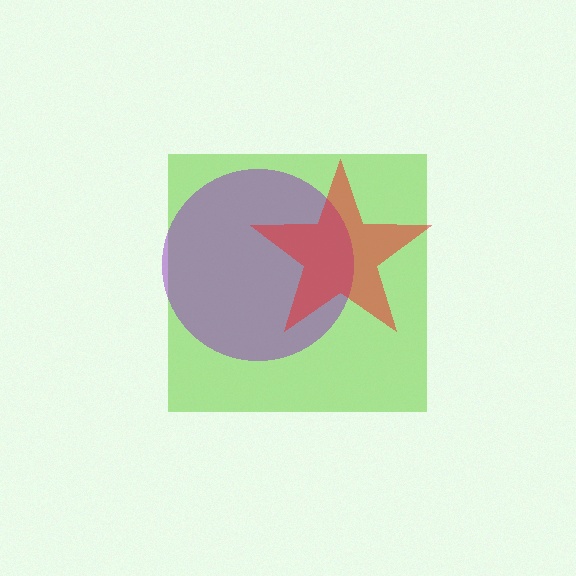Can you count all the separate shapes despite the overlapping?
Yes, there are 3 separate shapes.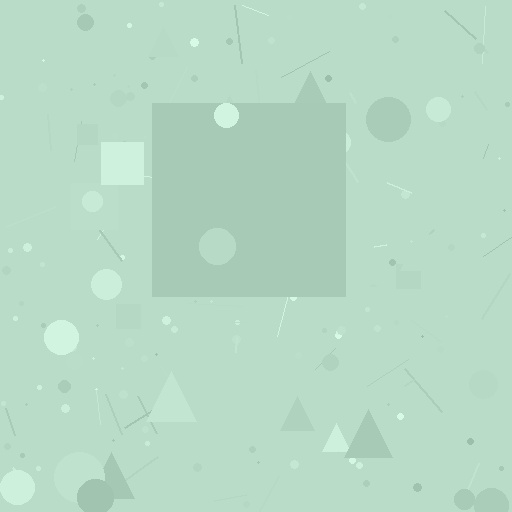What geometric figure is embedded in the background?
A square is embedded in the background.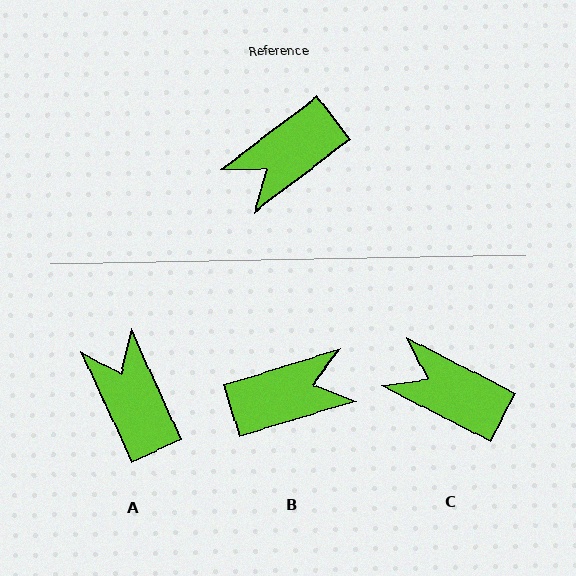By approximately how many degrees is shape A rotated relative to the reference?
Approximately 103 degrees clockwise.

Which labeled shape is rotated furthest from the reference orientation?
B, about 160 degrees away.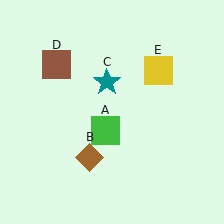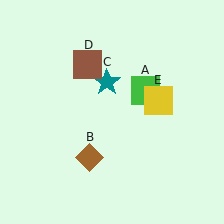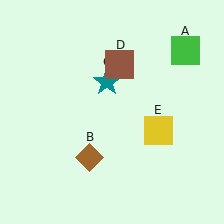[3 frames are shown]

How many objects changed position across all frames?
3 objects changed position: green square (object A), brown square (object D), yellow square (object E).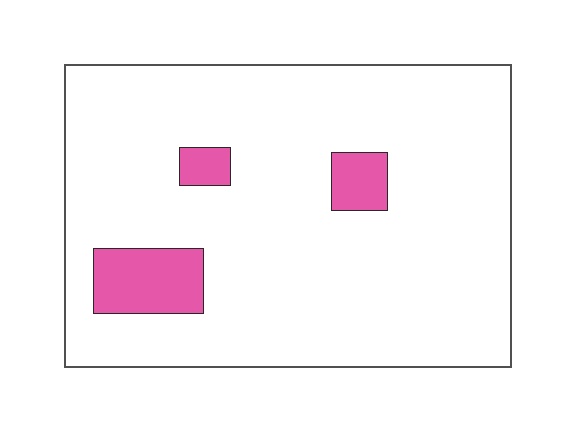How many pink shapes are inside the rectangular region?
3.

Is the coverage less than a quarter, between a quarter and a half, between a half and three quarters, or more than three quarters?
Less than a quarter.